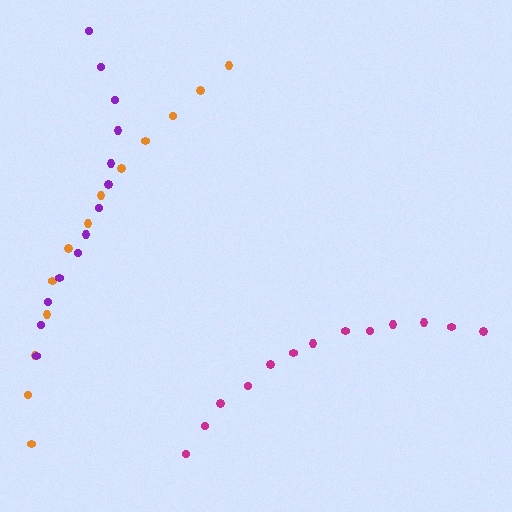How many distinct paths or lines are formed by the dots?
There are 3 distinct paths.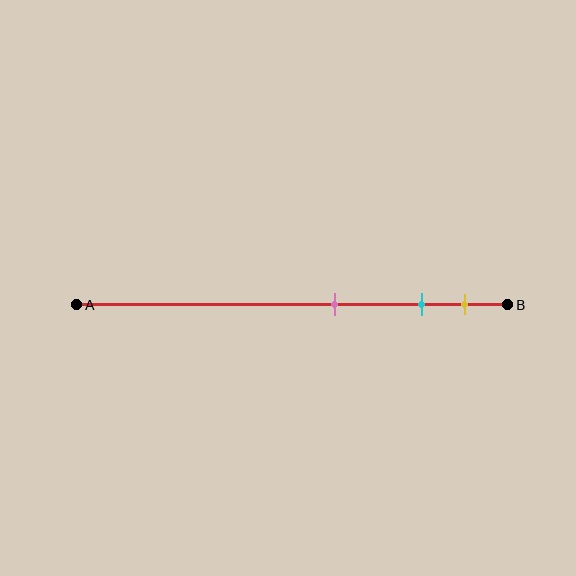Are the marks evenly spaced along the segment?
No, the marks are not evenly spaced.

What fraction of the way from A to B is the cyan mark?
The cyan mark is approximately 80% (0.8) of the way from A to B.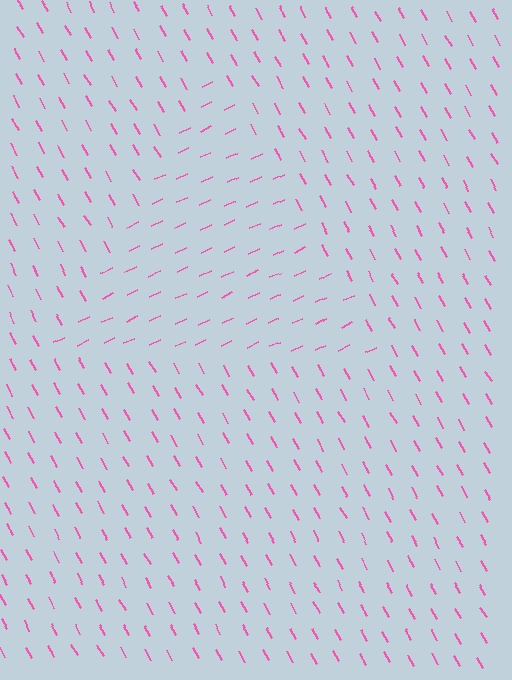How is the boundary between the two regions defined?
The boundary is defined purely by a change in line orientation (approximately 85 degrees difference). All lines are the same color and thickness.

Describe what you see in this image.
The image is filled with small pink line segments. A triangle region in the image has lines oriented differently from the surrounding lines, creating a visible texture boundary.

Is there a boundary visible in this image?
Yes, there is a texture boundary formed by a change in line orientation.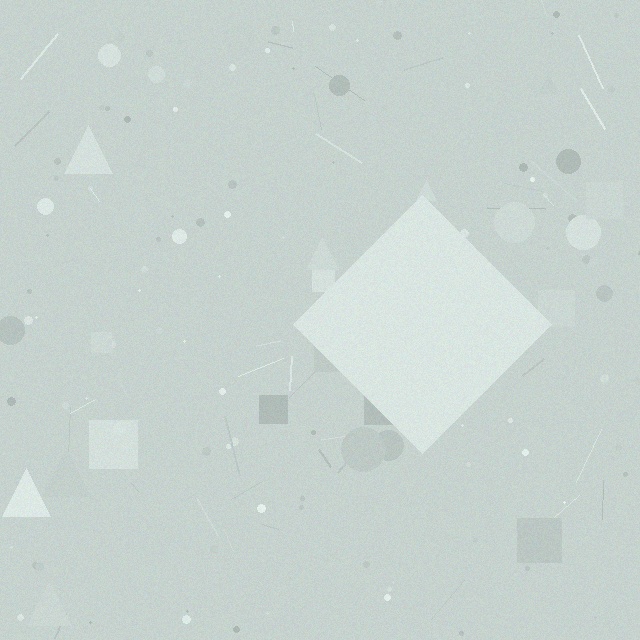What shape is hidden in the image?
A diamond is hidden in the image.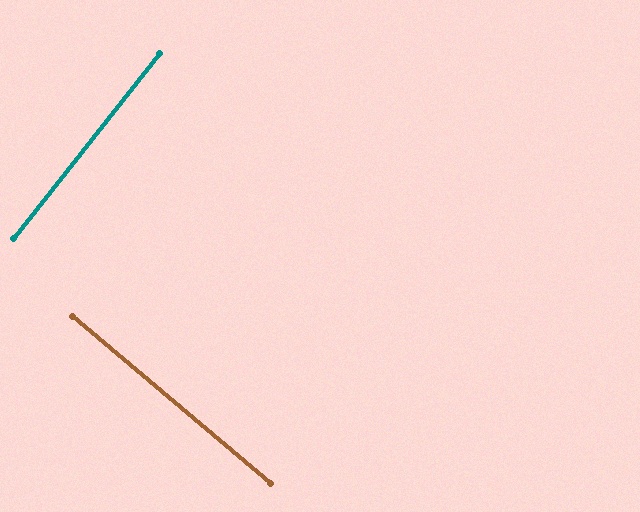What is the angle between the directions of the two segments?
Approximately 88 degrees.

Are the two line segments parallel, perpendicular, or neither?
Perpendicular — they meet at approximately 88°.